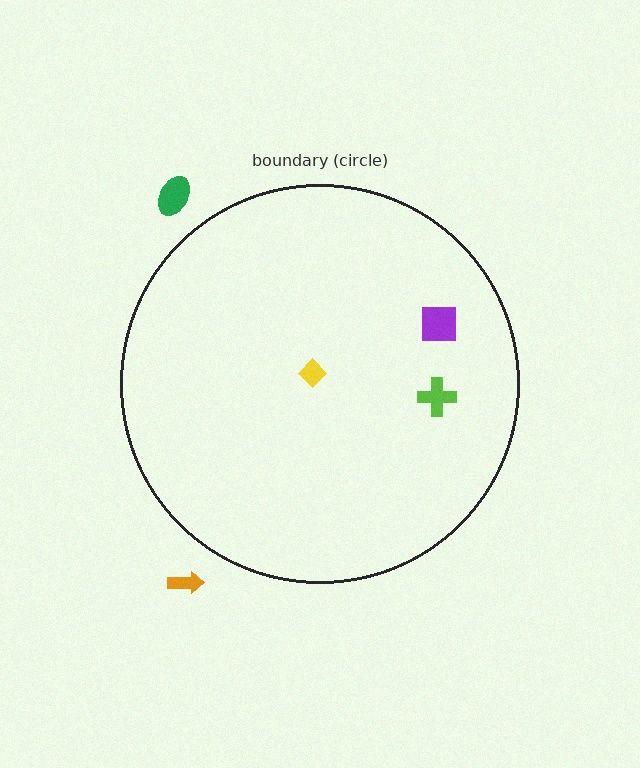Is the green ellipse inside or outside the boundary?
Outside.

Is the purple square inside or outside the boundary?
Inside.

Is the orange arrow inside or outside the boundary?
Outside.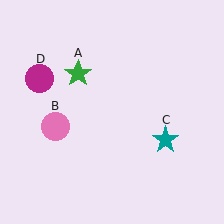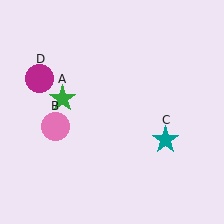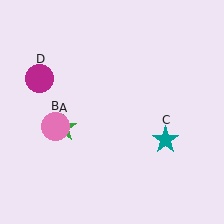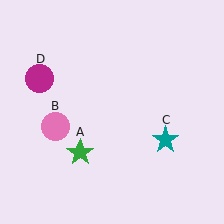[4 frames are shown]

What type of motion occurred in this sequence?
The green star (object A) rotated counterclockwise around the center of the scene.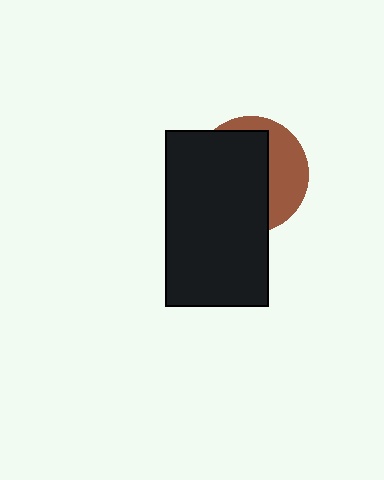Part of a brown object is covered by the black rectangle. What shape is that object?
It is a circle.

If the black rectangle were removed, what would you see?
You would see the complete brown circle.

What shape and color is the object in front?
The object in front is a black rectangle.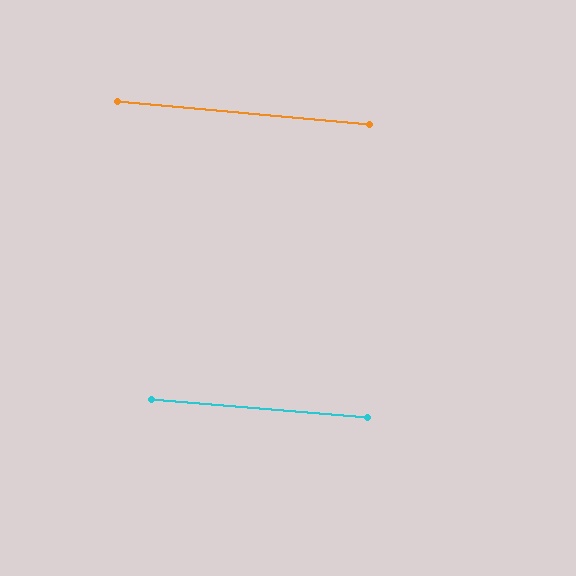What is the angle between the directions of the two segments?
Approximately 0 degrees.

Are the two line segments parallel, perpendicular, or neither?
Parallel — their directions differ by only 0.3°.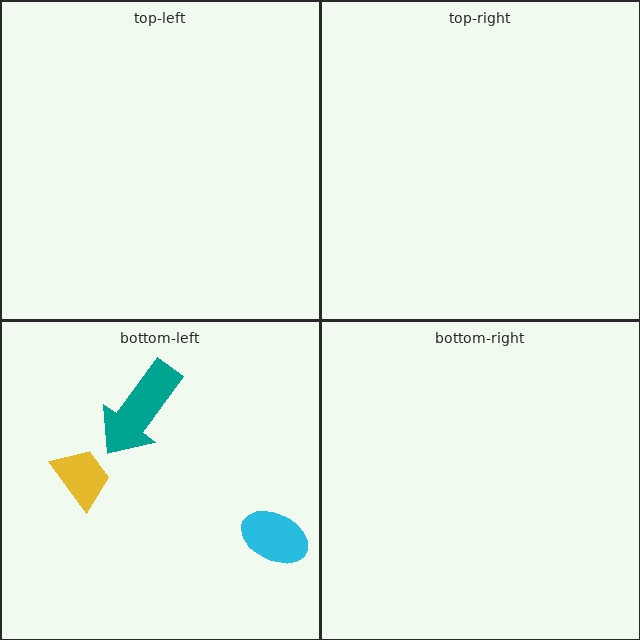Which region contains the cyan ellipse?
The bottom-left region.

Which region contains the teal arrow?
The bottom-left region.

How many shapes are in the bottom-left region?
3.